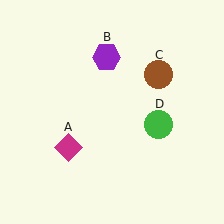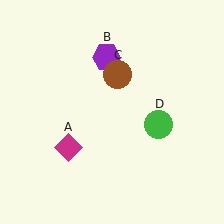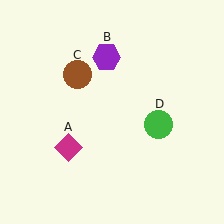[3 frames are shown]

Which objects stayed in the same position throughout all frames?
Magenta diamond (object A) and purple hexagon (object B) and green circle (object D) remained stationary.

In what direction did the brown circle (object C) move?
The brown circle (object C) moved left.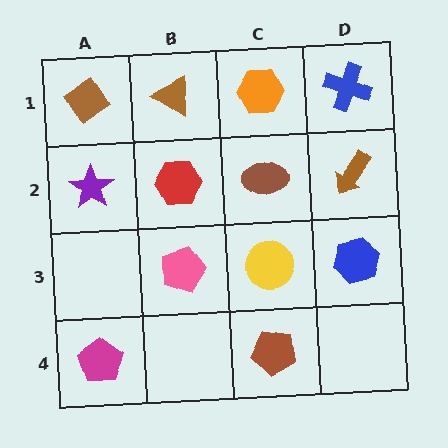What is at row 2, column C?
A brown ellipse.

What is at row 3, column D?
A blue hexagon.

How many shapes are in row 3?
3 shapes.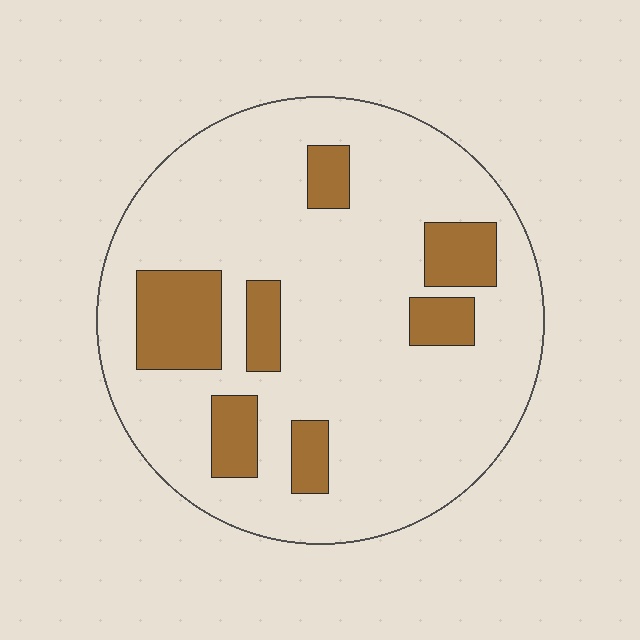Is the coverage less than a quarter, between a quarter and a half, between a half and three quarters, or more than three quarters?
Less than a quarter.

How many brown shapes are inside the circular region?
7.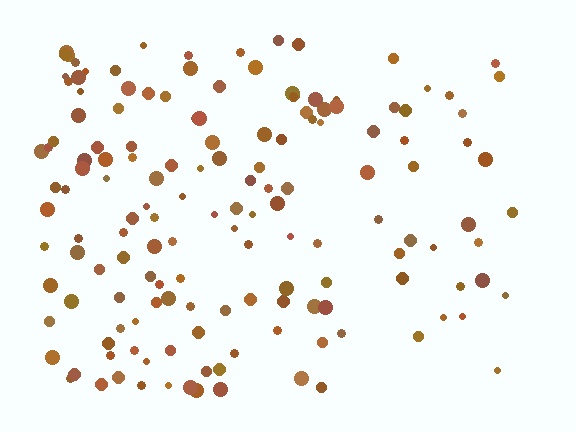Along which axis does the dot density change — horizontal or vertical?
Horizontal.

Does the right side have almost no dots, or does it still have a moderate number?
Still a moderate number, just noticeably fewer than the left.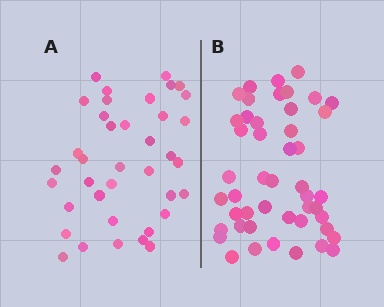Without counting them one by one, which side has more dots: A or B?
Region B (the right region) has more dots.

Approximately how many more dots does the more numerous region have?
Region B has roughly 8 or so more dots than region A.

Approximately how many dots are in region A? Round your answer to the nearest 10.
About 40 dots. (The exact count is 38, which rounds to 40.)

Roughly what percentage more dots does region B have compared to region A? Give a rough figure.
About 25% more.